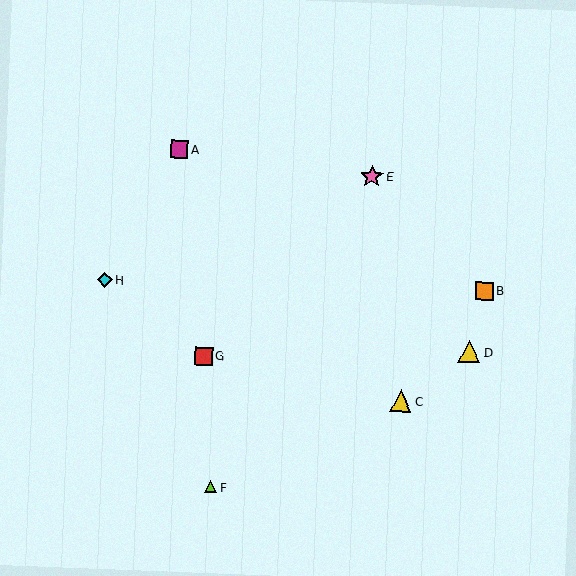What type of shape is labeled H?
Shape H is a cyan diamond.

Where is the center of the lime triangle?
The center of the lime triangle is at (211, 487).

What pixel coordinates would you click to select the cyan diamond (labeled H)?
Click at (105, 280) to select the cyan diamond H.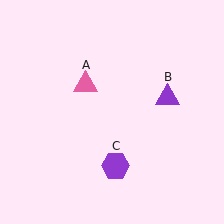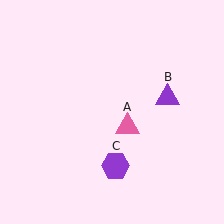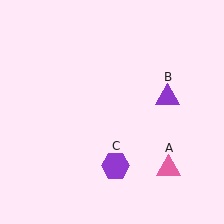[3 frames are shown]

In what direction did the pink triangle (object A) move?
The pink triangle (object A) moved down and to the right.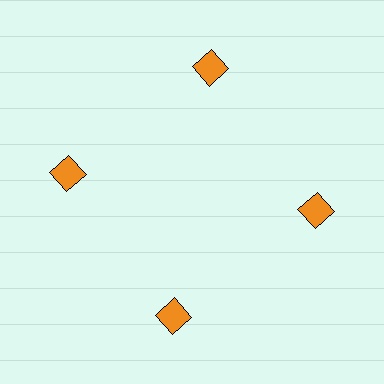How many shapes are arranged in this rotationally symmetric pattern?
There are 4 shapes, arranged in 4 groups of 1.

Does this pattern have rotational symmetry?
Yes, this pattern has 4-fold rotational symmetry. It looks the same after rotating 90 degrees around the center.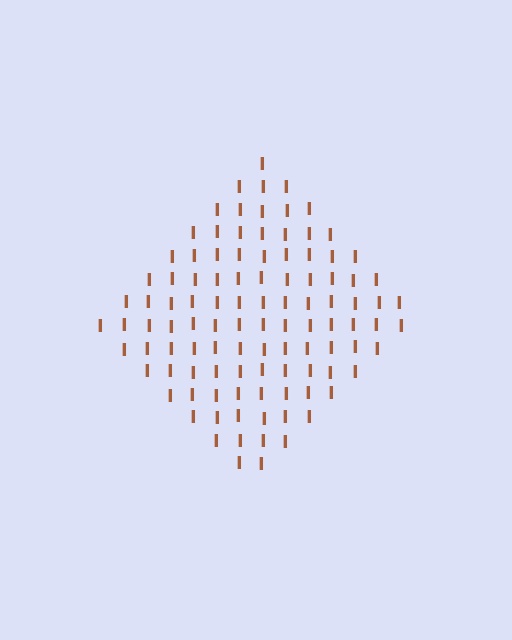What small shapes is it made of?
It is made of small letter I's.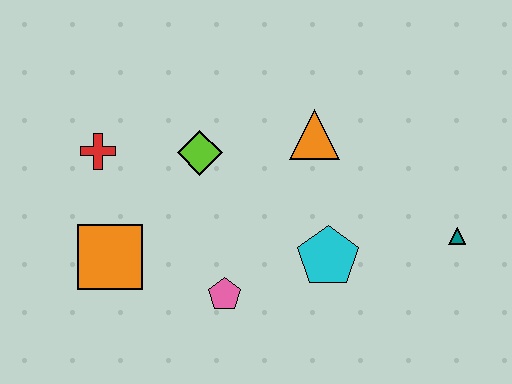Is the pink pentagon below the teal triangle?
Yes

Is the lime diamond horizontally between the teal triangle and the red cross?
Yes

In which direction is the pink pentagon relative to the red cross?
The pink pentagon is below the red cross.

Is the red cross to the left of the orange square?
Yes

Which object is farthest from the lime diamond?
The teal triangle is farthest from the lime diamond.